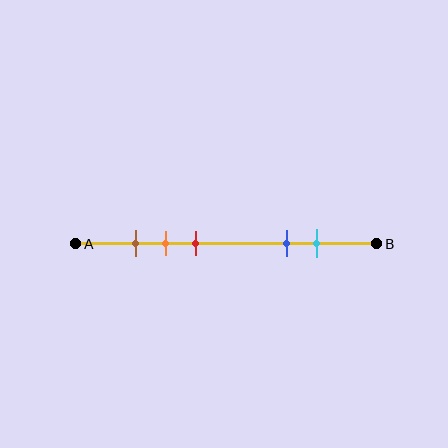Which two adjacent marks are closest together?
The brown and orange marks are the closest adjacent pair.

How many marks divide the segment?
There are 5 marks dividing the segment.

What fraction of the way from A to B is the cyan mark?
The cyan mark is approximately 80% (0.8) of the way from A to B.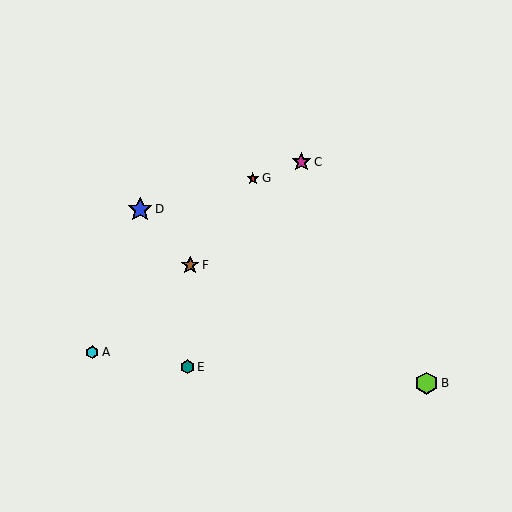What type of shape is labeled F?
Shape F is a brown star.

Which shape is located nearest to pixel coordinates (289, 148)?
The magenta star (labeled C) at (301, 162) is nearest to that location.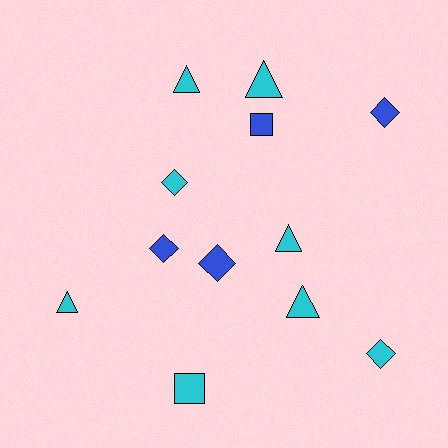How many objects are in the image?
There are 12 objects.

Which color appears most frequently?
Cyan, with 8 objects.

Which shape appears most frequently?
Diamond, with 5 objects.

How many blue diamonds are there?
There are 3 blue diamonds.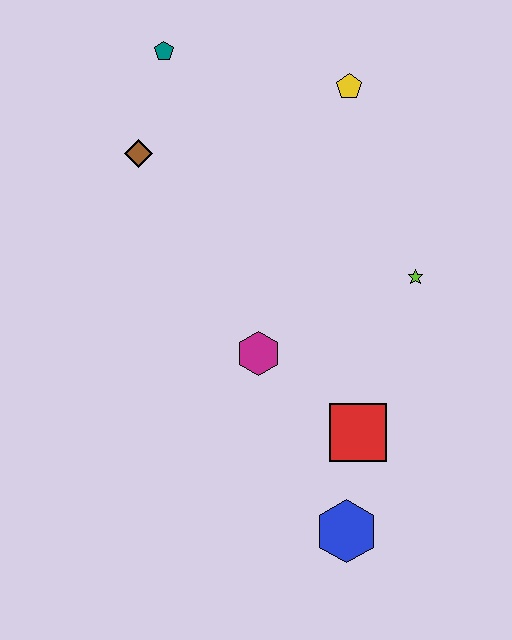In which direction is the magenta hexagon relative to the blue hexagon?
The magenta hexagon is above the blue hexagon.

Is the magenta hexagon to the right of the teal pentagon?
Yes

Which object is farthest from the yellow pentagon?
The blue hexagon is farthest from the yellow pentagon.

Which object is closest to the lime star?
The red square is closest to the lime star.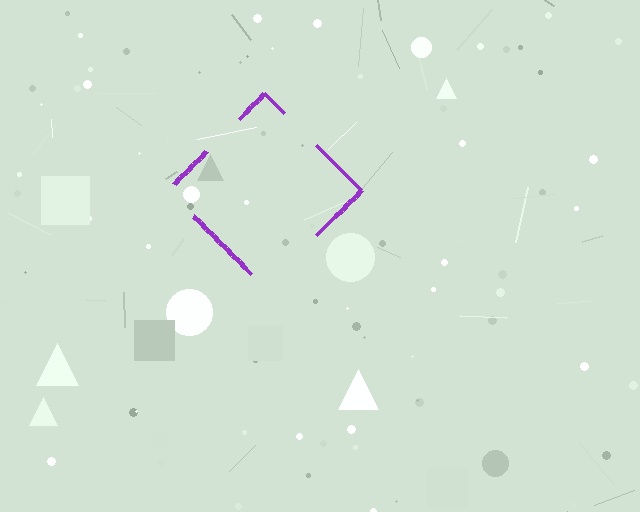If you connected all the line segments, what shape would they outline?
They would outline a diamond.